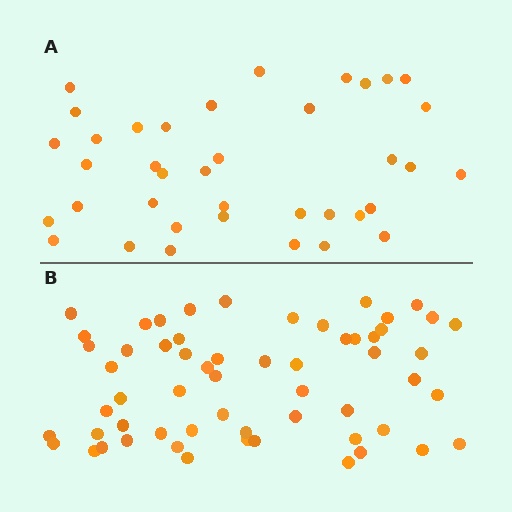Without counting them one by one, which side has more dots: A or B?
Region B (the bottom region) has more dots.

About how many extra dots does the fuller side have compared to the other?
Region B has approximately 20 more dots than region A.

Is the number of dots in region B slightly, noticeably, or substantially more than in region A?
Region B has substantially more. The ratio is roughly 1.6 to 1.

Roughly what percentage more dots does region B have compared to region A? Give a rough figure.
About 55% more.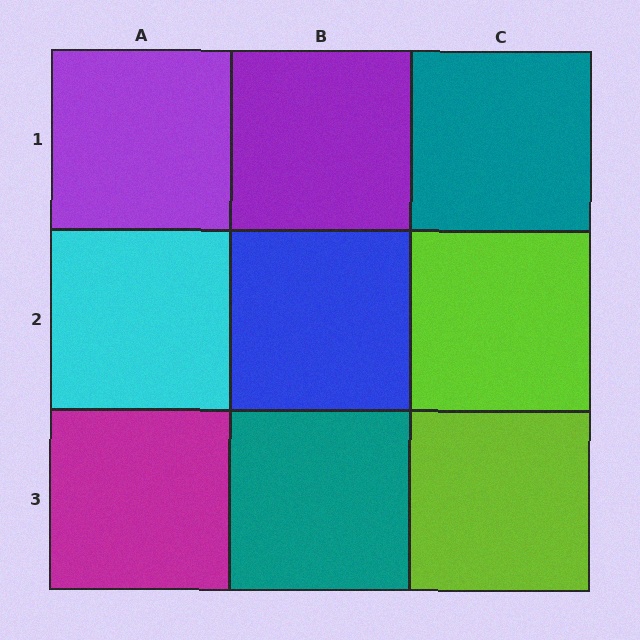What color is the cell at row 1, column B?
Purple.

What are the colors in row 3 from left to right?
Magenta, teal, lime.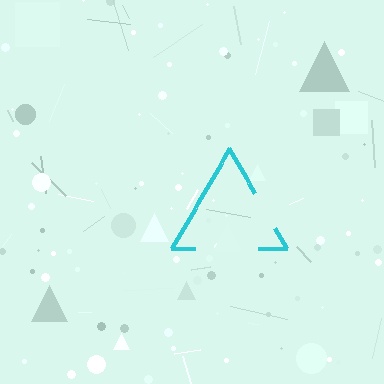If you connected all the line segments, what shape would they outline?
They would outline a triangle.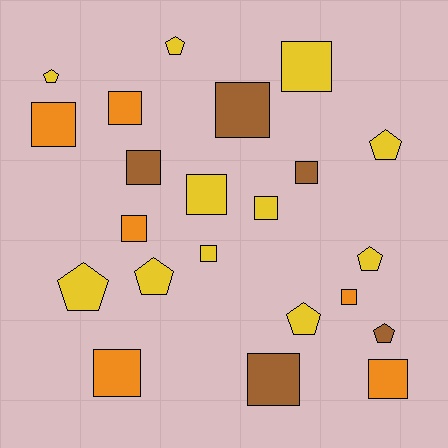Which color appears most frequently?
Yellow, with 11 objects.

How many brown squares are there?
There are 4 brown squares.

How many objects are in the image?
There are 22 objects.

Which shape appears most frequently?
Square, with 14 objects.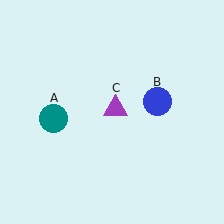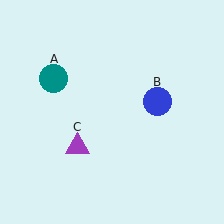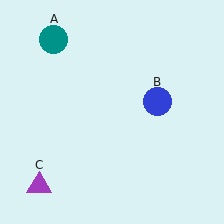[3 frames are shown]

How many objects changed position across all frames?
2 objects changed position: teal circle (object A), purple triangle (object C).